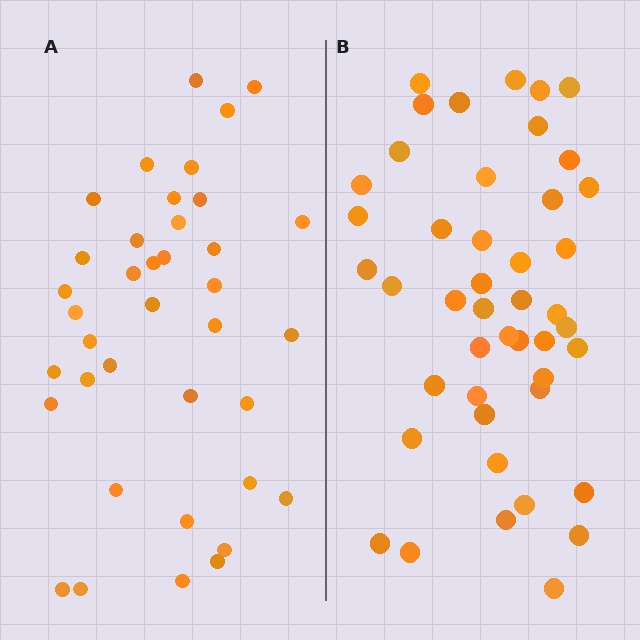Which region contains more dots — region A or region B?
Region B (the right region) has more dots.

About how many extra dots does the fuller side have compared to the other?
Region B has roughly 8 or so more dots than region A.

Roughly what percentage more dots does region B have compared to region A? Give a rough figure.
About 20% more.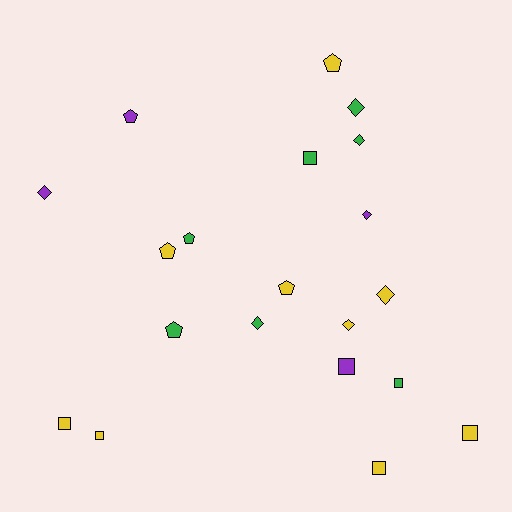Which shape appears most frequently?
Diamond, with 7 objects.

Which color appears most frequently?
Yellow, with 9 objects.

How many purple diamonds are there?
There are 2 purple diamonds.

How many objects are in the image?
There are 20 objects.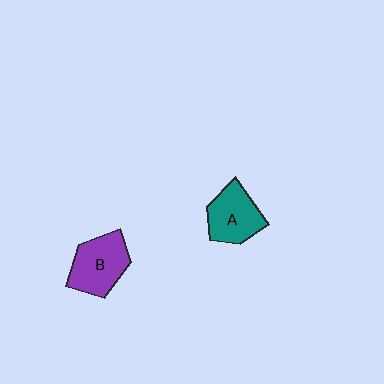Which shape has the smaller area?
Shape A (teal).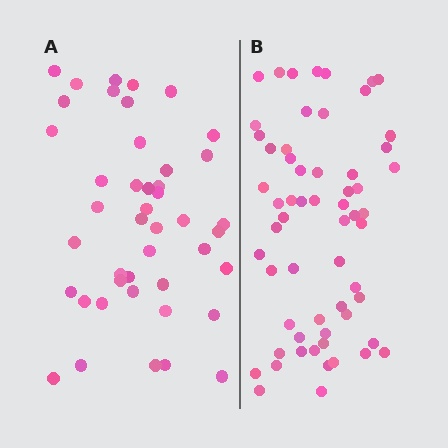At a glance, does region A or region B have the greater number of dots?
Region B (the right region) has more dots.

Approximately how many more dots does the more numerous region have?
Region B has approximately 15 more dots than region A.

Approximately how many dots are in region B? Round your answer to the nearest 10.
About 60 dots.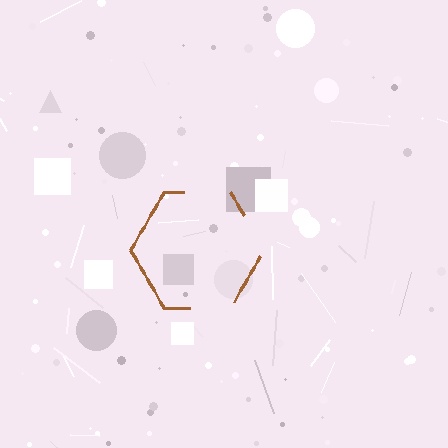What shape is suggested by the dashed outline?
The dashed outline suggests a hexagon.